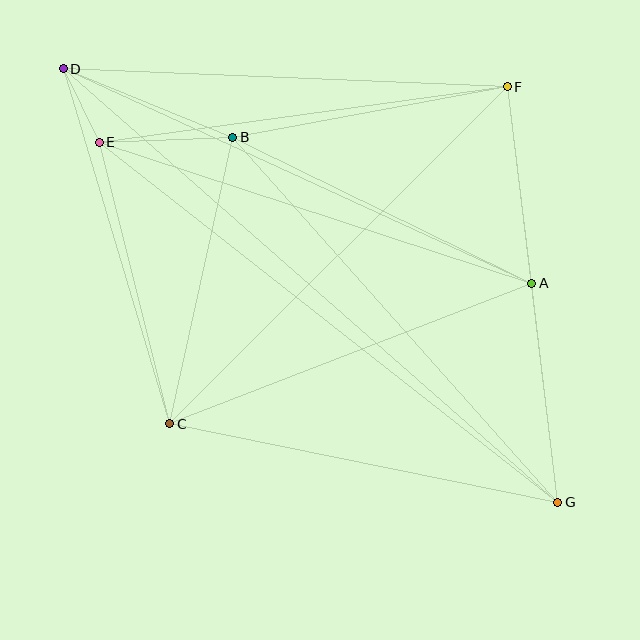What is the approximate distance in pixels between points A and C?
The distance between A and C is approximately 388 pixels.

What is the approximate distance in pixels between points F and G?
The distance between F and G is approximately 419 pixels.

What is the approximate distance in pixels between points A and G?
The distance between A and G is approximately 221 pixels.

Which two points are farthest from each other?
Points D and G are farthest from each other.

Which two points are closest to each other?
Points D and E are closest to each other.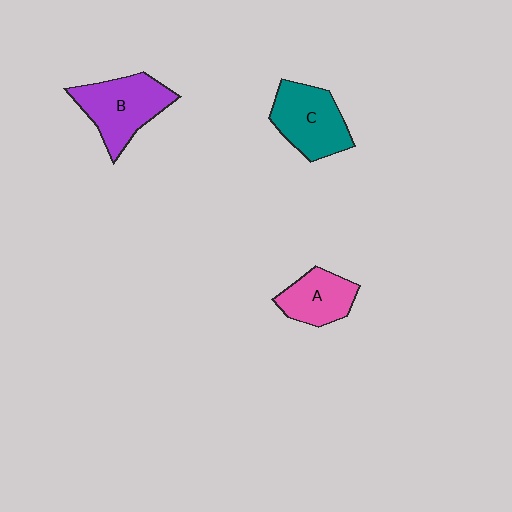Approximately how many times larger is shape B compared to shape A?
Approximately 1.5 times.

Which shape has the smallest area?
Shape A (pink).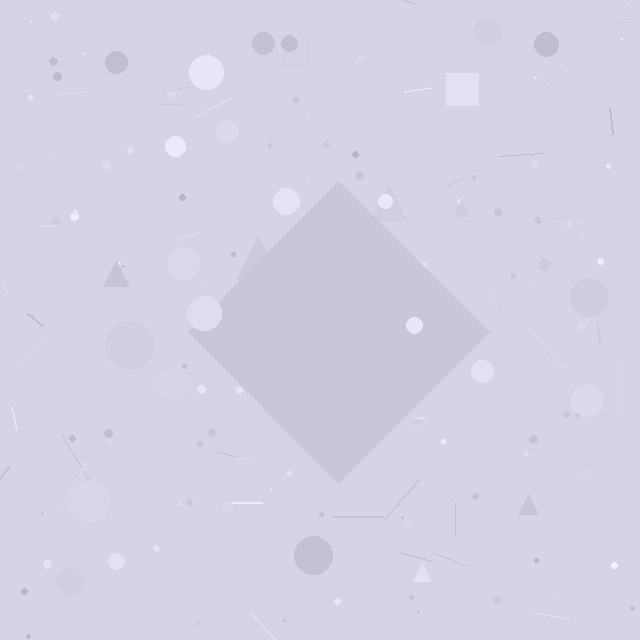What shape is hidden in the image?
A diamond is hidden in the image.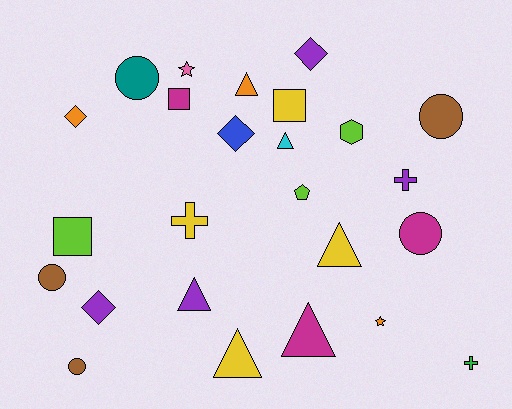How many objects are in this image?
There are 25 objects.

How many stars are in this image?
There are 2 stars.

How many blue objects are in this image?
There is 1 blue object.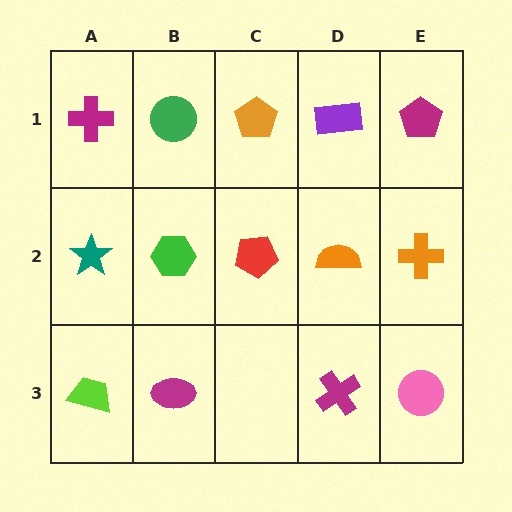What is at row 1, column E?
A magenta pentagon.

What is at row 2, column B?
A green hexagon.